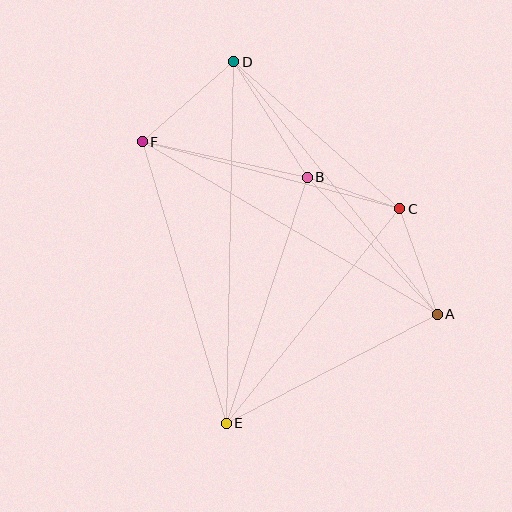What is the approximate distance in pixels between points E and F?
The distance between E and F is approximately 294 pixels.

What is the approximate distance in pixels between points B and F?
The distance between B and F is approximately 169 pixels.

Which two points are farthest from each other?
Points D and E are farthest from each other.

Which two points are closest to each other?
Points B and C are closest to each other.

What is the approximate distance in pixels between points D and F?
The distance between D and F is approximately 121 pixels.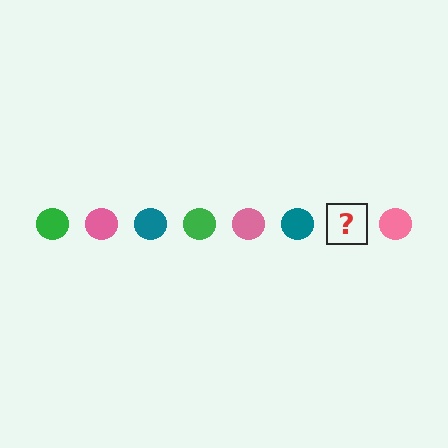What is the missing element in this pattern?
The missing element is a green circle.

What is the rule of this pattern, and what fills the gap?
The rule is that the pattern cycles through green, pink, teal circles. The gap should be filled with a green circle.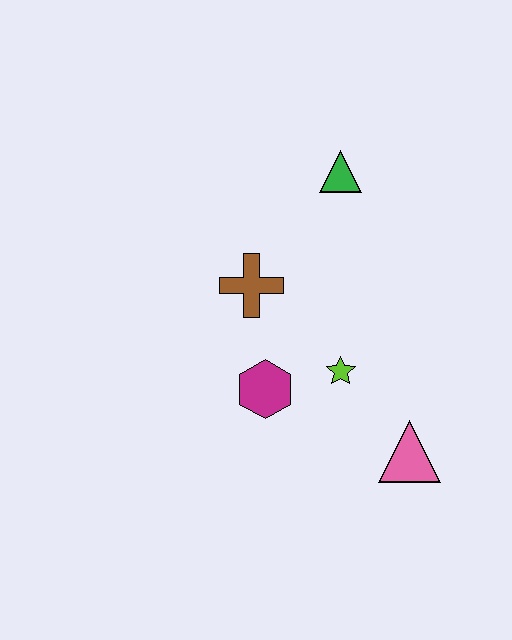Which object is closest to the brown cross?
The magenta hexagon is closest to the brown cross.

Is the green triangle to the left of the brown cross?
No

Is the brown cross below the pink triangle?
No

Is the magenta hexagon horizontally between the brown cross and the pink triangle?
Yes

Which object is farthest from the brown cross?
The pink triangle is farthest from the brown cross.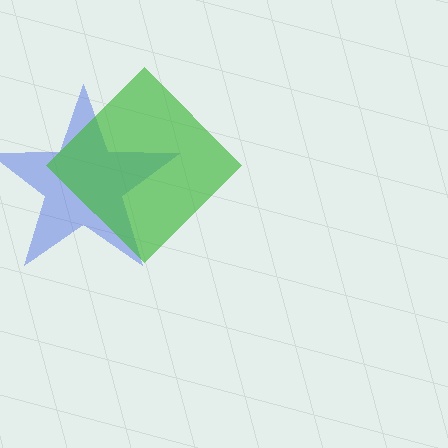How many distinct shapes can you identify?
There are 2 distinct shapes: a blue star, a green diamond.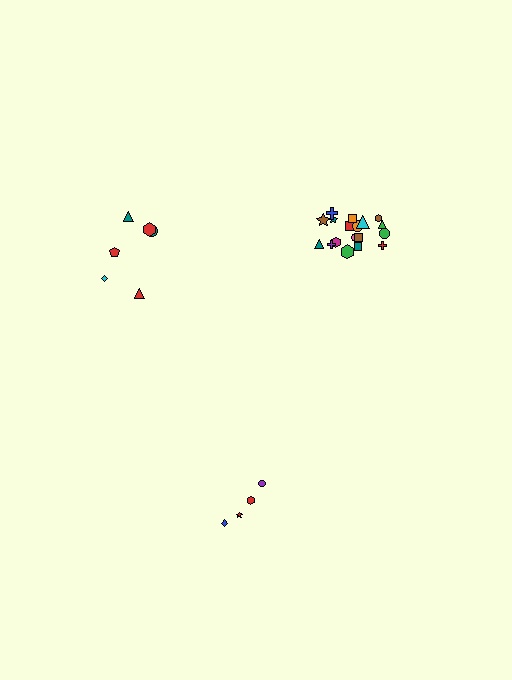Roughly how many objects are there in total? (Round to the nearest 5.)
Roughly 30 objects in total.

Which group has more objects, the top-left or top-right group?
The top-right group.